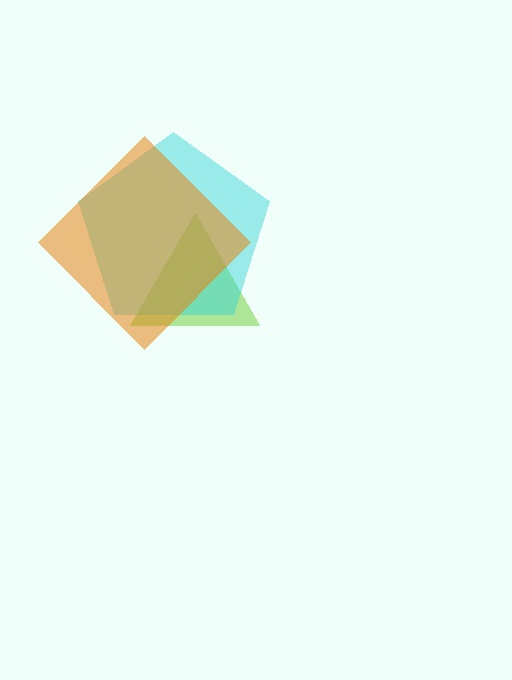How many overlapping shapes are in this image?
There are 3 overlapping shapes in the image.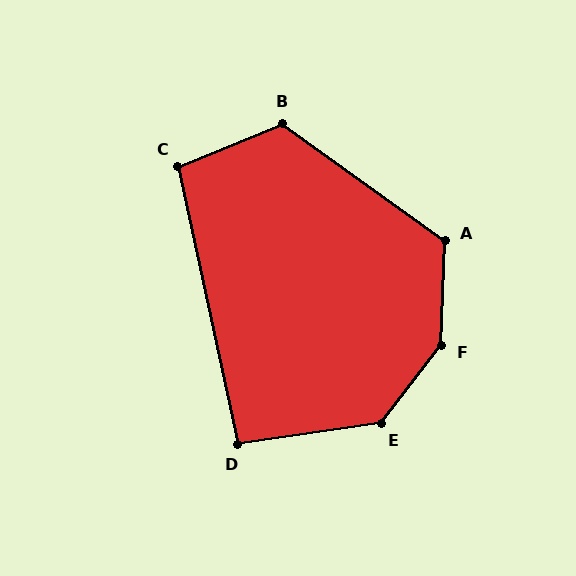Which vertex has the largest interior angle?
F, at approximately 144 degrees.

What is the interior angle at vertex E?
Approximately 136 degrees (obtuse).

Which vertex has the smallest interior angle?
D, at approximately 94 degrees.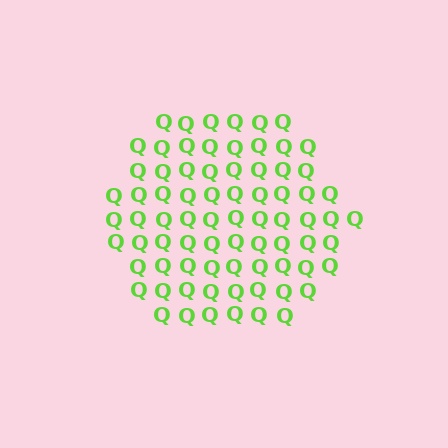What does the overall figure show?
The overall figure shows a hexagon.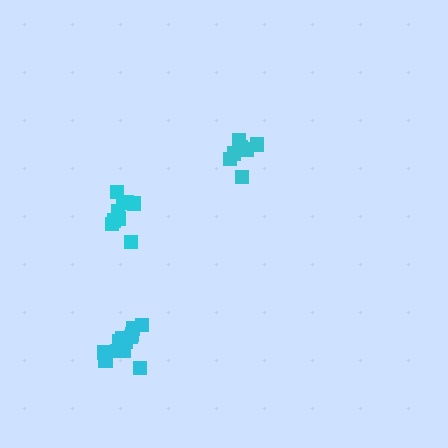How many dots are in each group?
Group 1: 9 dots, Group 2: 9 dots, Group 3: 12 dots (30 total).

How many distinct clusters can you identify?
There are 3 distinct clusters.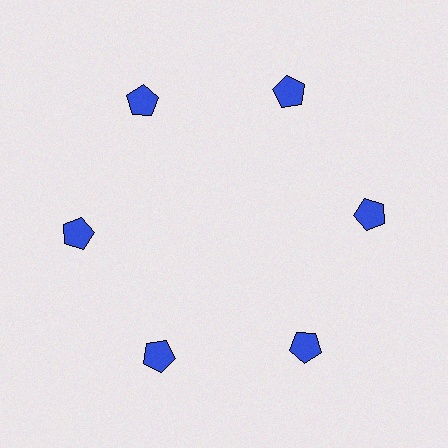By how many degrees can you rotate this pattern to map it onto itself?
The pattern maps onto itself every 60 degrees of rotation.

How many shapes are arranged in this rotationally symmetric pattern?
There are 6 shapes, arranged in 6 groups of 1.